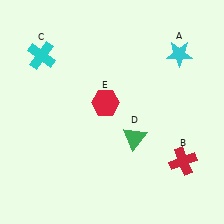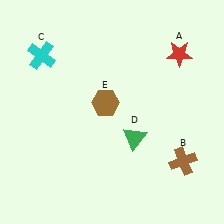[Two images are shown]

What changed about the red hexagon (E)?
In Image 1, E is red. In Image 2, it changed to brown.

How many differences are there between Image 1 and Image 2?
There are 3 differences between the two images.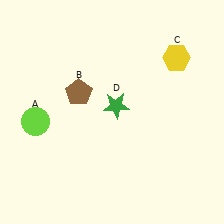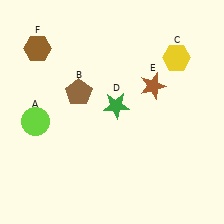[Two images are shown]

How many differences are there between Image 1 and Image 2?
There are 2 differences between the two images.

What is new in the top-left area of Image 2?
A brown hexagon (F) was added in the top-left area of Image 2.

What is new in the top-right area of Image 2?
A brown star (E) was added in the top-right area of Image 2.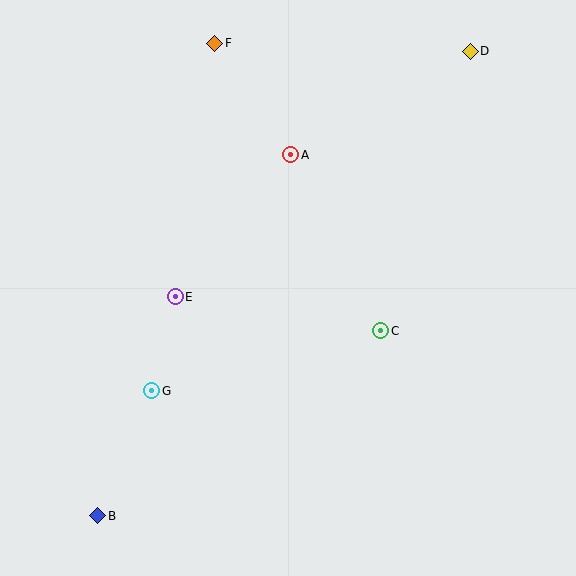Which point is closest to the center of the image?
Point C at (381, 331) is closest to the center.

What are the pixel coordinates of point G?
Point G is at (152, 391).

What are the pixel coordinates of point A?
Point A is at (291, 155).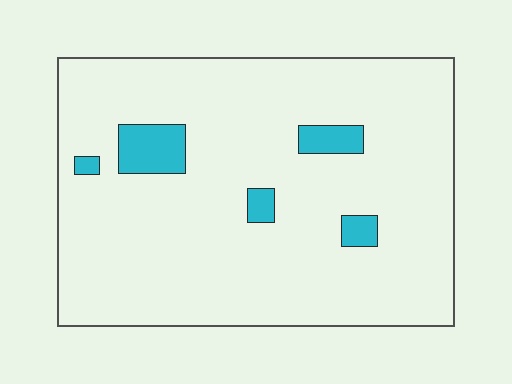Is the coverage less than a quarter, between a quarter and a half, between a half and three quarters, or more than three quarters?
Less than a quarter.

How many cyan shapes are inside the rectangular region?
5.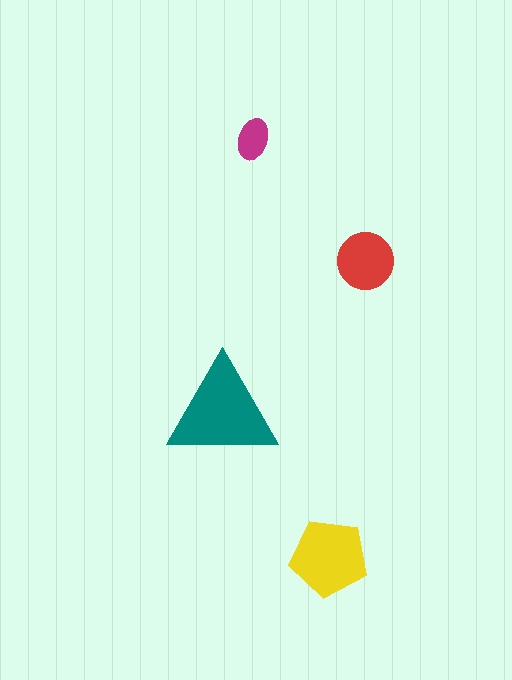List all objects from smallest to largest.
The magenta ellipse, the red circle, the yellow pentagon, the teal triangle.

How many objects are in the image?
There are 4 objects in the image.